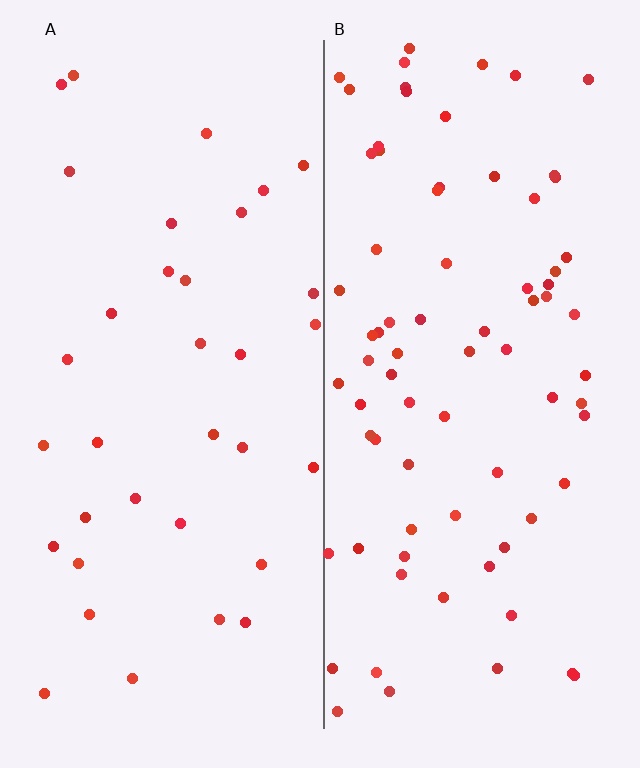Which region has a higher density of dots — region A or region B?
B (the right).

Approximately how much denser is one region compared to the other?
Approximately 2.2× — region B over region A.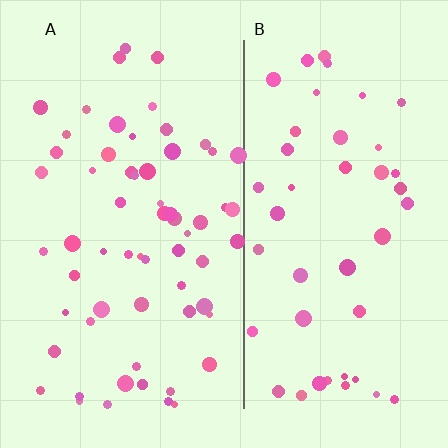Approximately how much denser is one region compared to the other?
Approximately 1.4× — region A over region B.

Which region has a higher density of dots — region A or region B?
A (the left).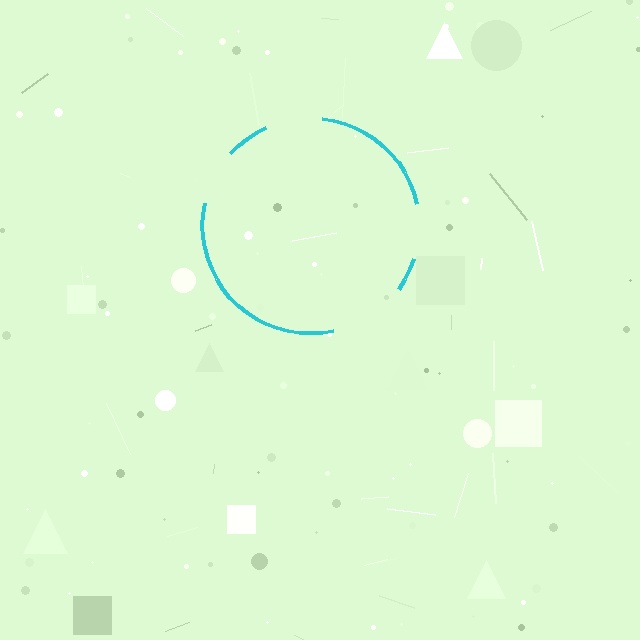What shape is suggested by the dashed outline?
The dashed outline suggests a circle.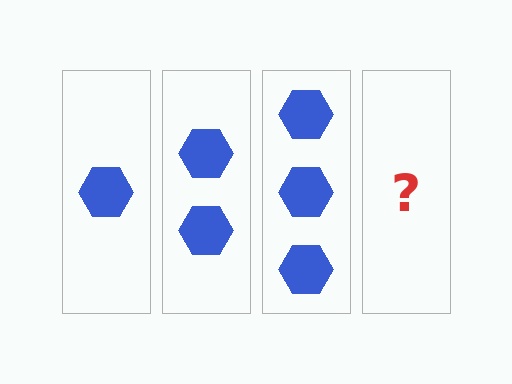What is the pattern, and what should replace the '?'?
The pattern is that each step adds one more hexagon. The '?' should be 4 hexagons.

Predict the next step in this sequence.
The next step is 4 hexagons.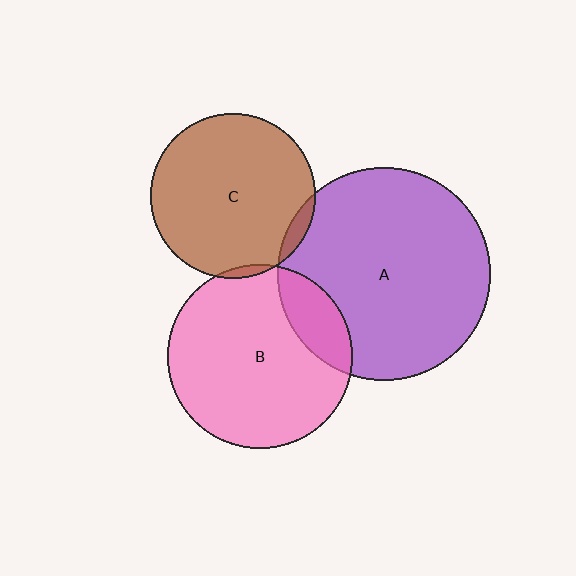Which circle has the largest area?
Circle A (purple).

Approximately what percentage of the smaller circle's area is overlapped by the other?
Approximately 5%.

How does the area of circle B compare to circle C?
Approximately 1.3 times.